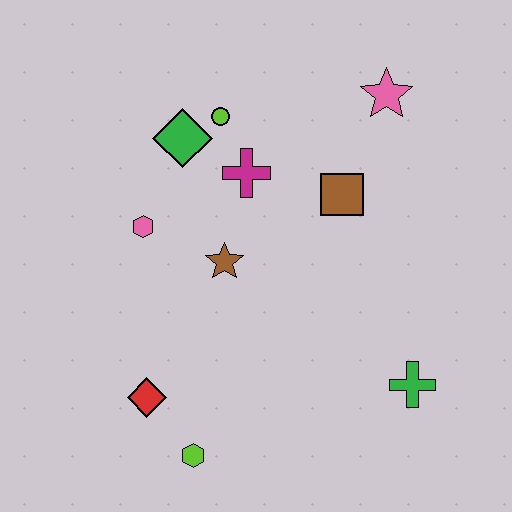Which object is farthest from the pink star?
The lime hexagon is farthest from the pink star.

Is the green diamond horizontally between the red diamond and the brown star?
Yes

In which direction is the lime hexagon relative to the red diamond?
The lime hexagon is below the red diamond.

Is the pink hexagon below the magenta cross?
Yes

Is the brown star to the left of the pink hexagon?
No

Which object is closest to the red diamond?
The lime hexagon is closest to the red diamond.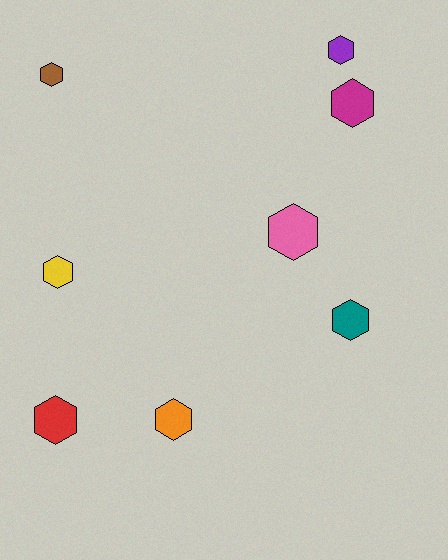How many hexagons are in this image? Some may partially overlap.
There are 8 hexagons.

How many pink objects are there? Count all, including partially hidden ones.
There is 1 pink object.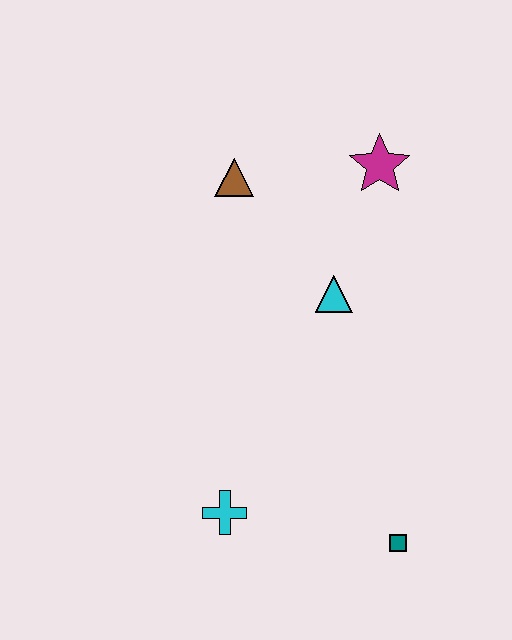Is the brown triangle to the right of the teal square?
No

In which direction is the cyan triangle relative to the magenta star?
The cyan triangle is below the magenta star.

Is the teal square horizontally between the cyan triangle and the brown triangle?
No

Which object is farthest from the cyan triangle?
The teal square is farthest from the cyan triangle.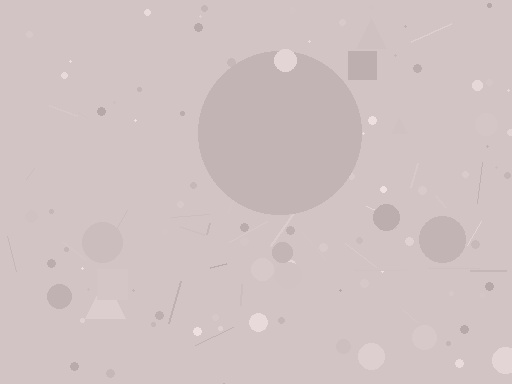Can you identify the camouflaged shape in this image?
The camouflaged shape is a circle.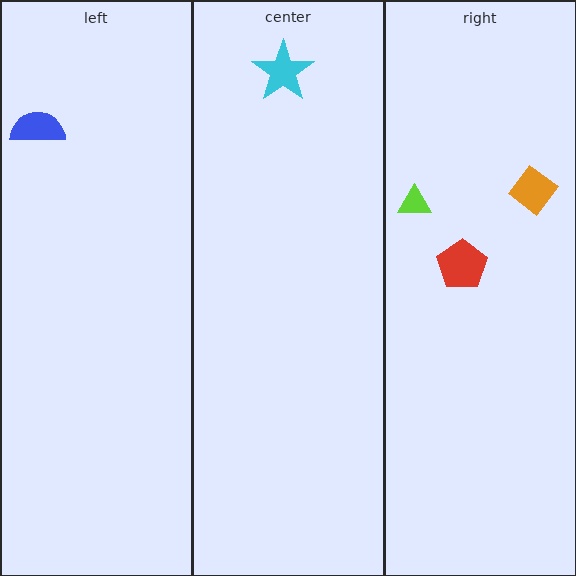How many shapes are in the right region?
3.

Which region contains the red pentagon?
The right region.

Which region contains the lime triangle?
The right region.